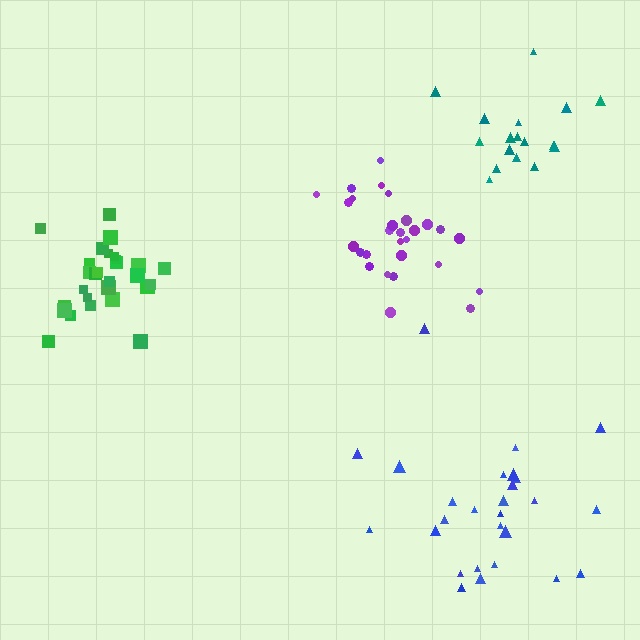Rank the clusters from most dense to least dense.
green, purple, teal, blue.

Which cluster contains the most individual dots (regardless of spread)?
Purple (28).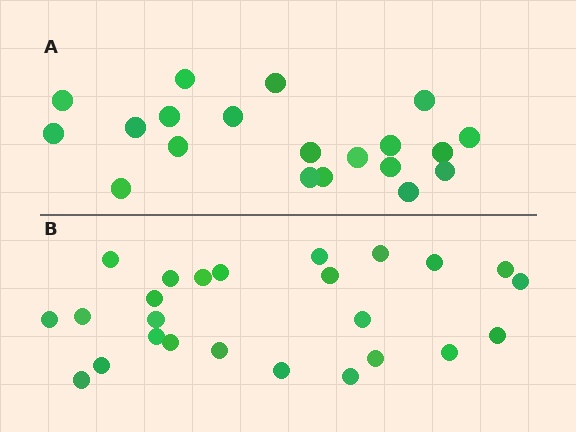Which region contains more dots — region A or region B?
Region B (the bottom region) has more dots.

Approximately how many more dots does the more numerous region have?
Region B has about 5 more dots than region A.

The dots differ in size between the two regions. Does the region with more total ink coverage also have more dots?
No. Region A has more total ink coverage because its dots are larger, but region B actually contains more individual dots. Total area can be misleading — the number of items is what matters here.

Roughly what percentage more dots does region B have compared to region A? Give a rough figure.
About 25% more.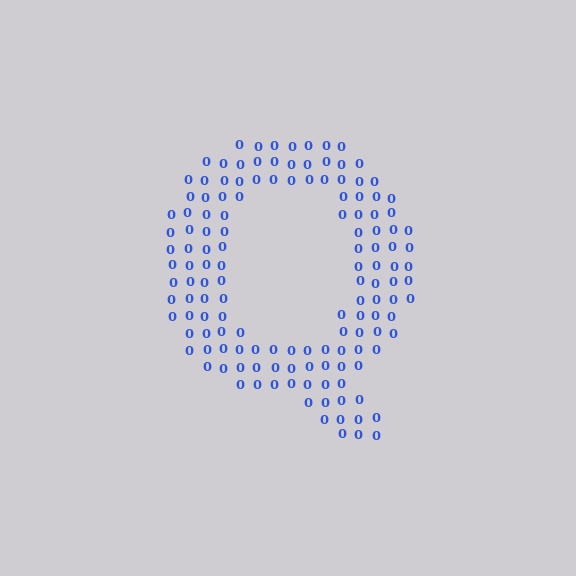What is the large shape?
The large shape is the letter Q.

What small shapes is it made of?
It is made of small digit 0's.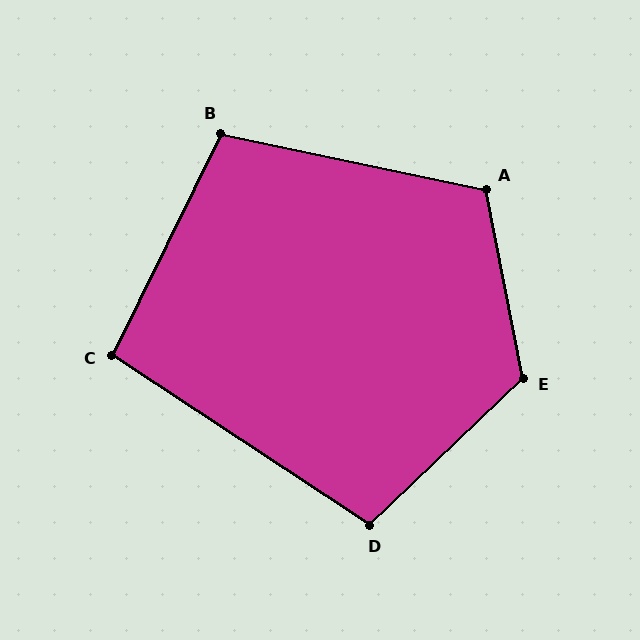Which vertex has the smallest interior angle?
C, at approximately 97 degrees.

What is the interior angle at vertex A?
Approximately 113 degrees (obtuse).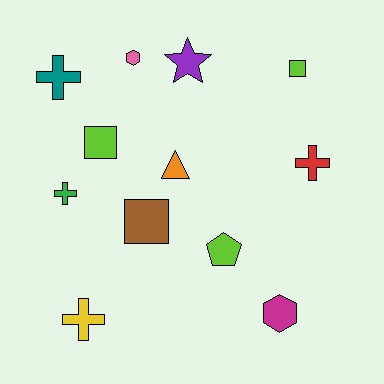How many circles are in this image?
There are no circles.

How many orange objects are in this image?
There is 1 orange object.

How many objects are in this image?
There are 12 objects.